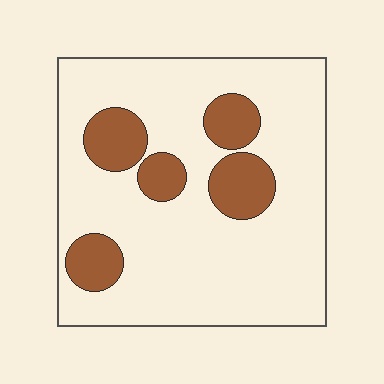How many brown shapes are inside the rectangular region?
5.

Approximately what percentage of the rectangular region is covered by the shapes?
Approximately 20%.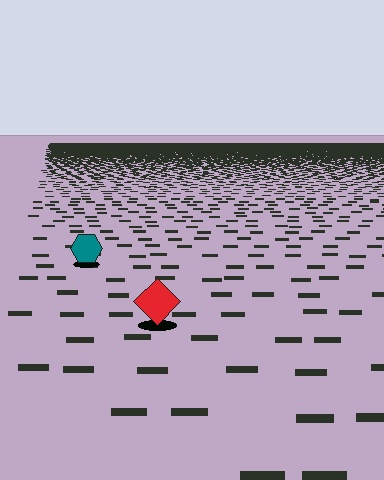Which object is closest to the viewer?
The red diamond is closest. The texture marks near it are larger and more spread out.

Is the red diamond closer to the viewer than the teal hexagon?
Yes. The red diamond is closer — you can tell from the texture gradient: the ground texture is coarser near it.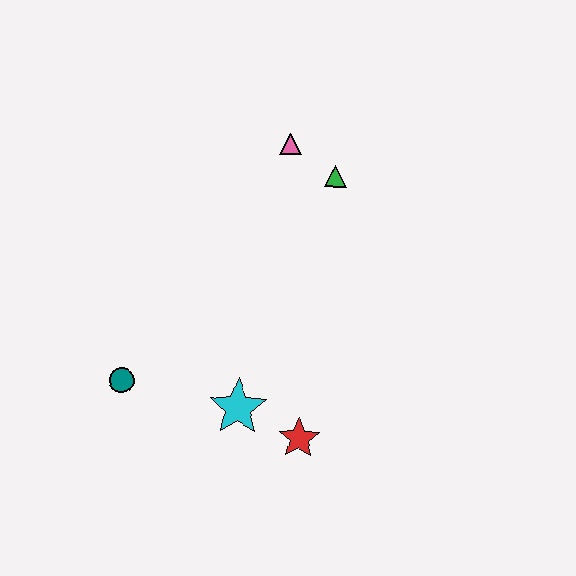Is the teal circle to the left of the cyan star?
Yes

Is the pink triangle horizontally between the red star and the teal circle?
Yes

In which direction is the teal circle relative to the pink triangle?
The teal circle is below the pink triangle.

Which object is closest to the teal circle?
The cyan star is closest to the teal circle.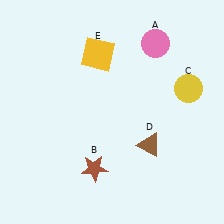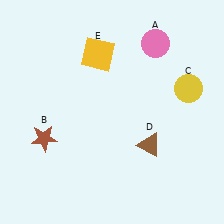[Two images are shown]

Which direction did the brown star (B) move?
The brown star (B) moved left.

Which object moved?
The brown star (B) moved left.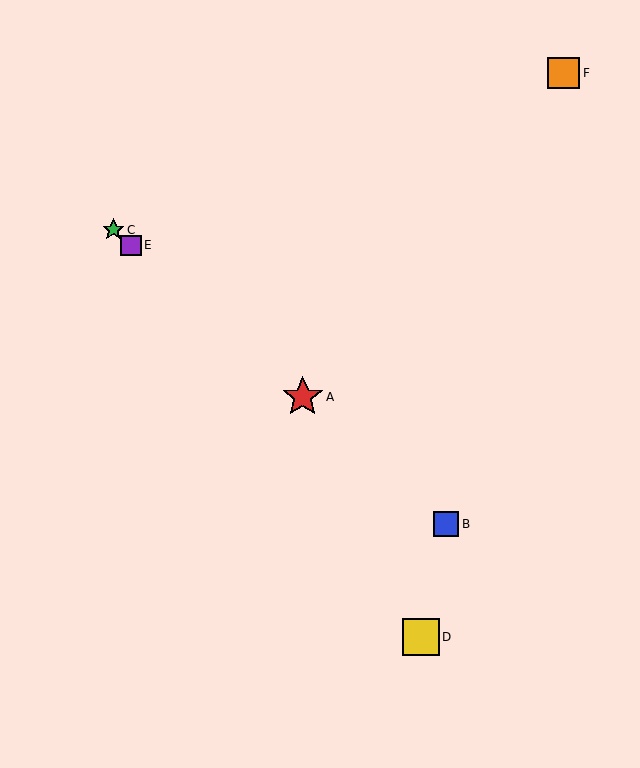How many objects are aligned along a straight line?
4 objects (A, B, C, E) are aligned along a straight line.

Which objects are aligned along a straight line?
Objects A, B, C, E are aligned along a straight line.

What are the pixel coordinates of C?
Object C is at (113, 230).